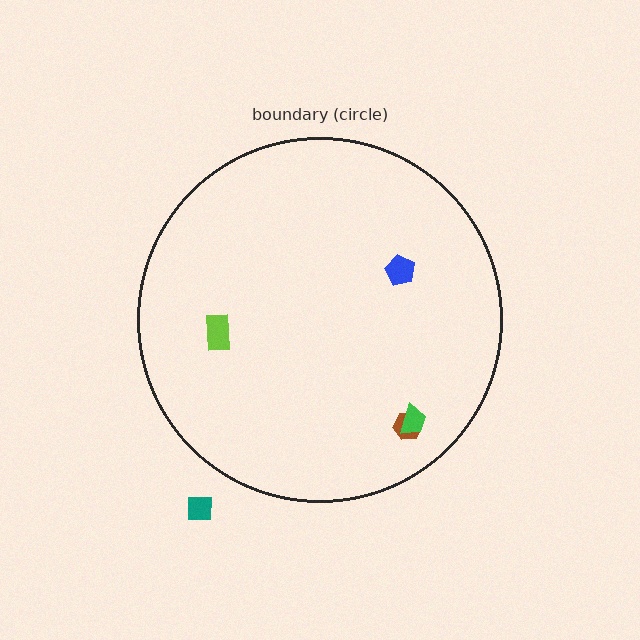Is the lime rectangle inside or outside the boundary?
Inside.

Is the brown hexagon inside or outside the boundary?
Inside.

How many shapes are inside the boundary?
4 inside, 1 outside.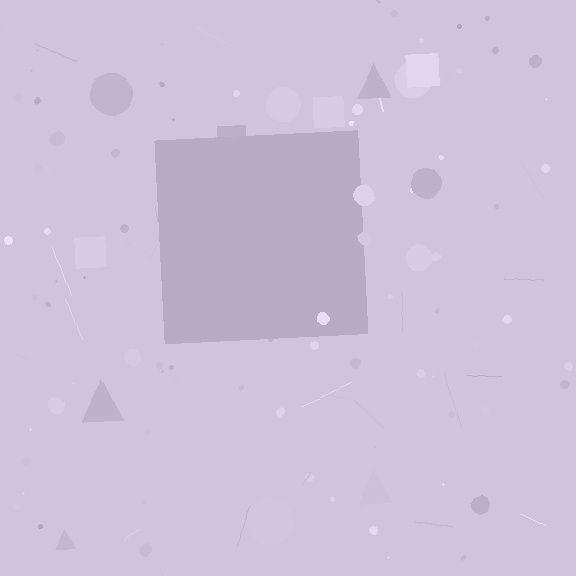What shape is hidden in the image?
A square is hidden in the image.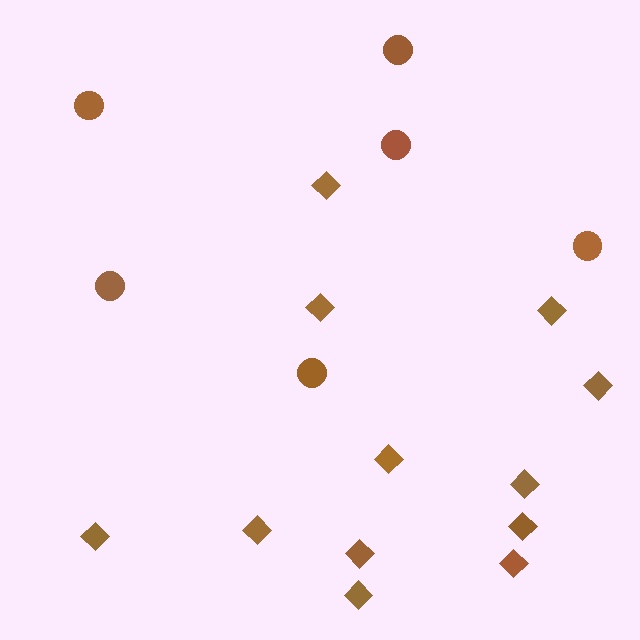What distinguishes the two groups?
There are 2 groups: one group of circles (6) and one group of diamonds (12).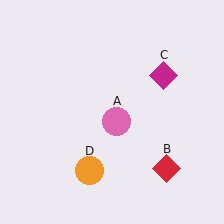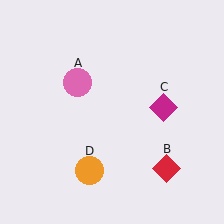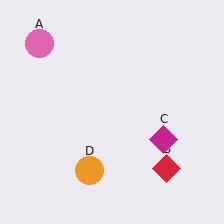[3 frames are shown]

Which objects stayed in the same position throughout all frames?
Red diamond (object B) and orange circle (object D) remained stationary.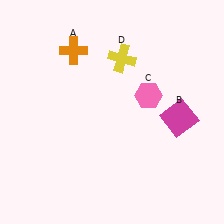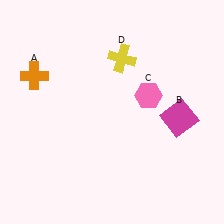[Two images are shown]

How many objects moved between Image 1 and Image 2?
1 object moved between the two images.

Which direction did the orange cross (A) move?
The orange cross (A) moved left.